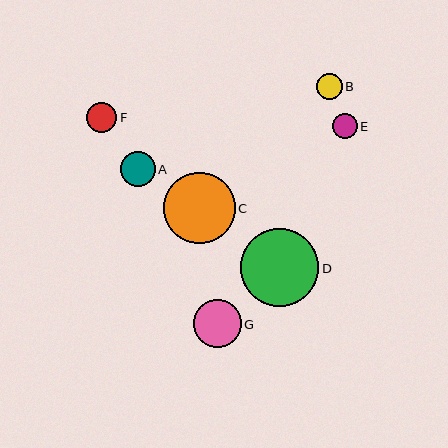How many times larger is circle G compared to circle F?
Circle G is approximately 1.6 times the size of circle F.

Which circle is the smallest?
Circle E is the smallest with a size of approximately 25 pixels.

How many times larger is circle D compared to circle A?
Circle D is approximately 2.3 times the size of circle A.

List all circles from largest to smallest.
From largest to smallest: D, C, G, A, F, B, E.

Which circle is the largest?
Circle D is the largest with a size of approximately 79 pixels.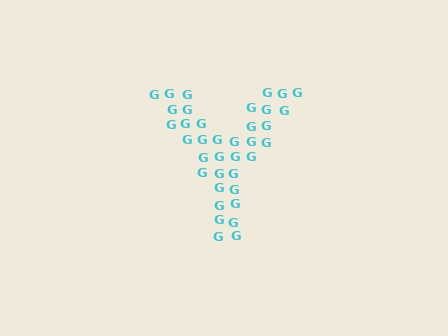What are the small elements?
The small elements are letter G's.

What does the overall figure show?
The overall figure shows the letter Y.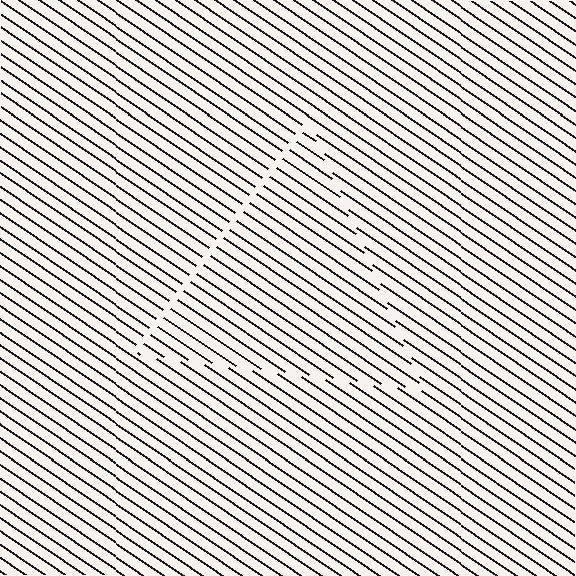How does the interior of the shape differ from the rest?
The interior of the shape contains the same grating, shifted by half a period — the contour is defined by the phase discontinuity where line-ends from the inner and outer gratings abut.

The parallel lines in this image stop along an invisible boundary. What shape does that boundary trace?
An illusory triangle. The interior of the shape contains the same grating, shifted by half a period — the contour is defined by the phase discontinuity where line-ends from the inner and outer gratings abut.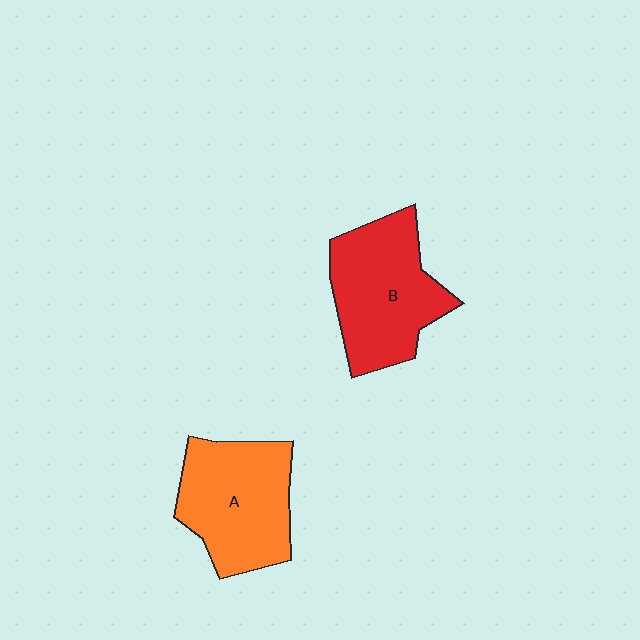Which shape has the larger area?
Shape B (red).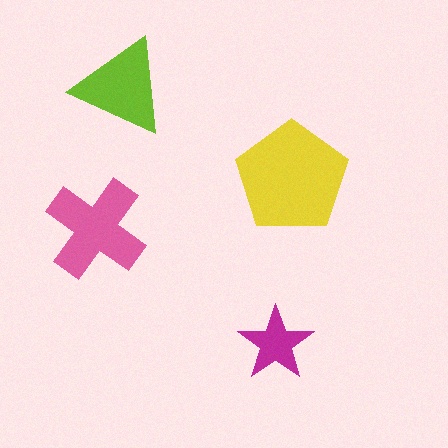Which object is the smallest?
The magenta star.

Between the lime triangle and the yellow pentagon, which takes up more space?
The yellow pentagon.